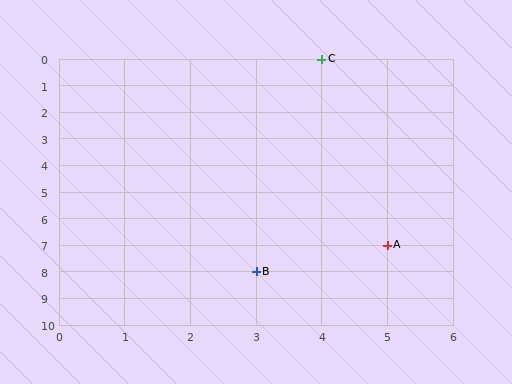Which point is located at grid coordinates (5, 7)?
Point A is at (5, 7).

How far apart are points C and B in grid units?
Points C and B are 1 column and 8 rows apart (about 8.1 grid units diagonally).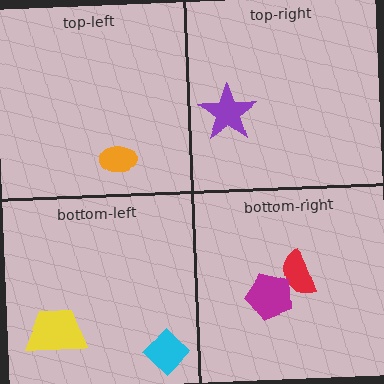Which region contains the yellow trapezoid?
The bottom-left region.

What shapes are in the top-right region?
The purple star.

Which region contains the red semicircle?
The bottom-right region.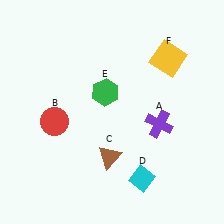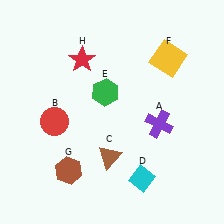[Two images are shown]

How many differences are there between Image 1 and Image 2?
There are 2 differences between the two images.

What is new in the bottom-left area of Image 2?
A brown hexagon (G) was added in the bottom-left area of Image 2.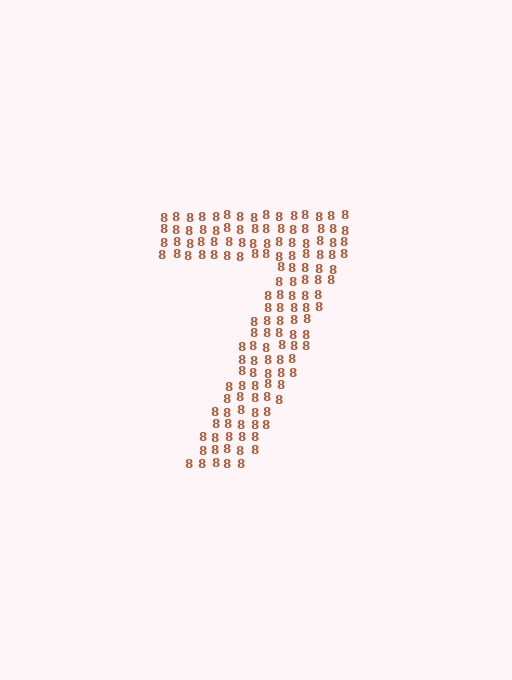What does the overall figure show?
The overall figure shows the digit 7.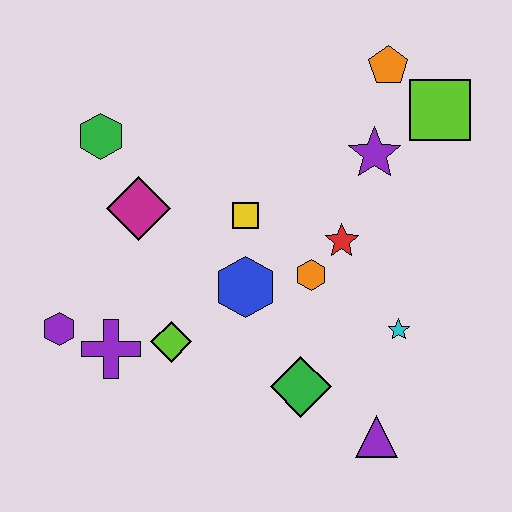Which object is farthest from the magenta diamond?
The purple triangle is farthest from the magenta diamond.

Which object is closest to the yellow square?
The blue hexagon is closest to the yellow square.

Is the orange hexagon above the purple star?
No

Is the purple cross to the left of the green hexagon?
No